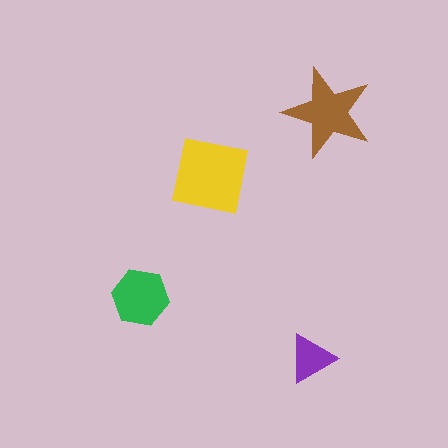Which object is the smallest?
The purple triangle.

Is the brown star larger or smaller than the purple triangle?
Larger.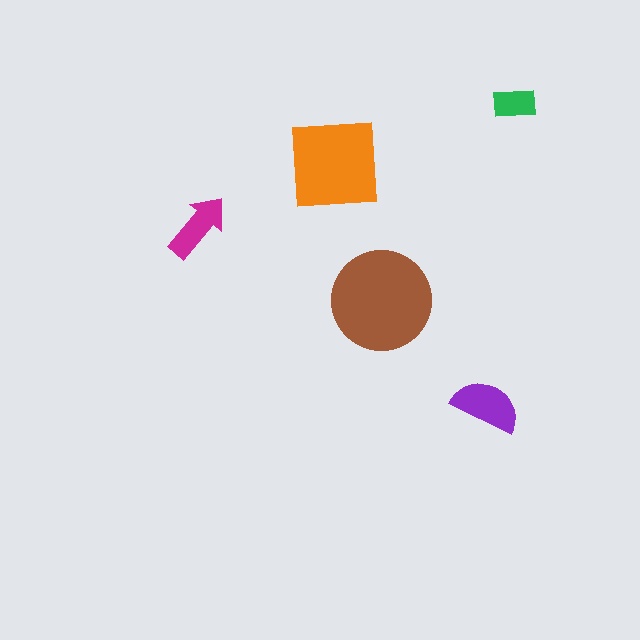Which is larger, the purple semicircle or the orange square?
The orange square.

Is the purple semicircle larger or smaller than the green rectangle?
Larger.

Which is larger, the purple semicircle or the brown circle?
The brown circle.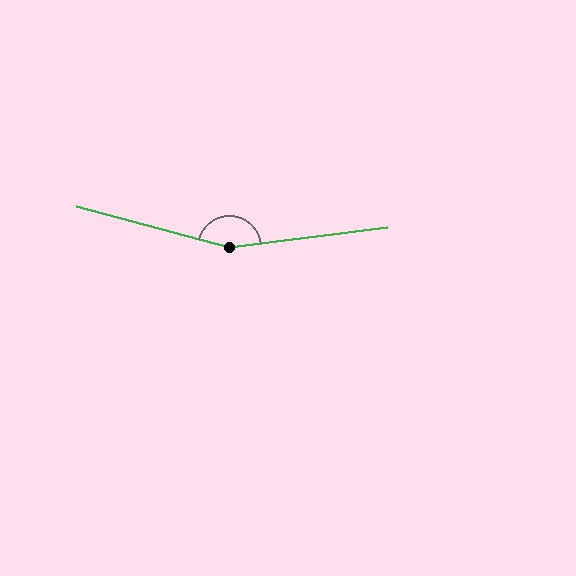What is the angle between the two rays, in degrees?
Approximately 158 degrees.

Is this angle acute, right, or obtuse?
It is obtuse.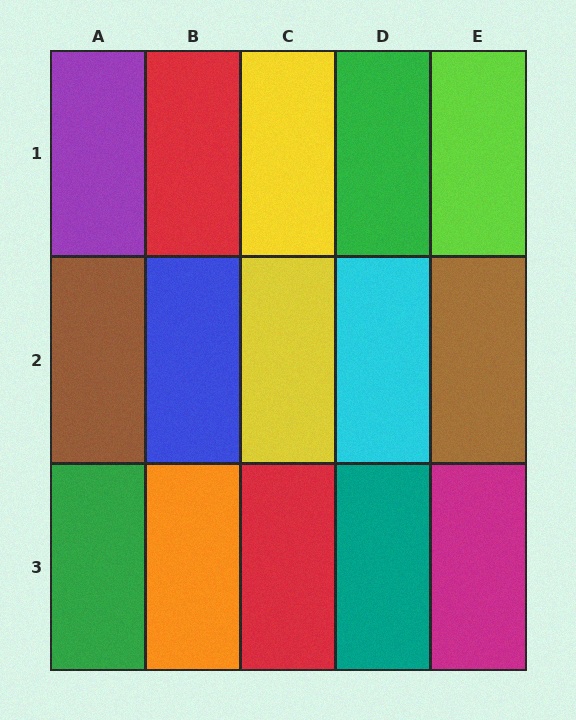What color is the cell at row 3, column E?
Magenta.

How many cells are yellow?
2 cells are yellow.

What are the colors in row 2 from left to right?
Brown, blue, yellow, cyan, brown.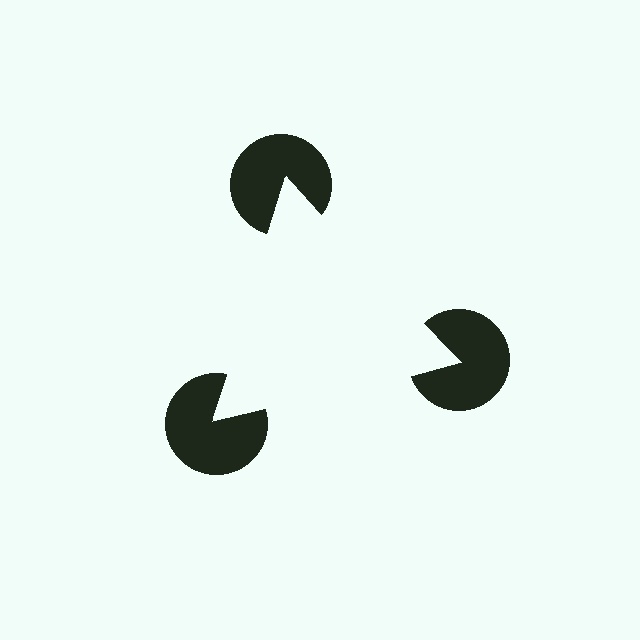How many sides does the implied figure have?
3 sides.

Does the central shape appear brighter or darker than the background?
It typically appears slightly brighter than the background, even though no actual brightness change is drawn.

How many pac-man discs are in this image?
There are 3 — one at each vertex of the illusory triangle.